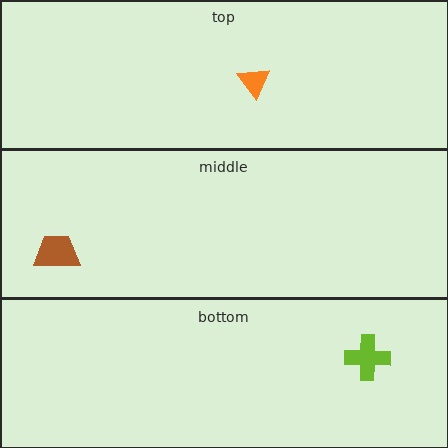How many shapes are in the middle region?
1.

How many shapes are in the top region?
1.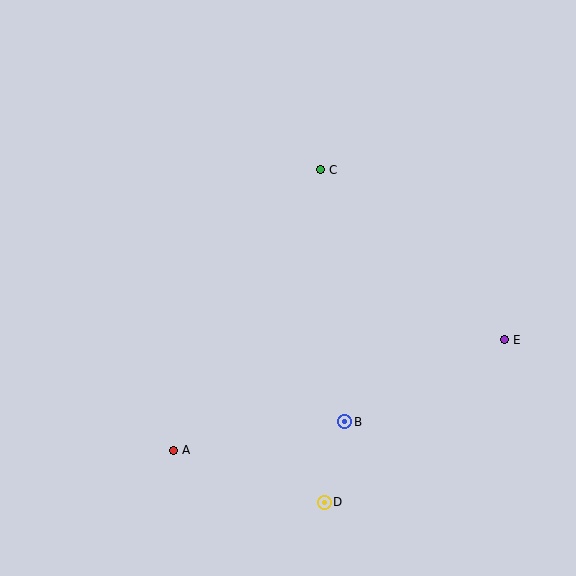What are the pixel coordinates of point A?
Point A is at (173, 450).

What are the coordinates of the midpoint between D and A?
The midpoint between D and A is at (249, 476).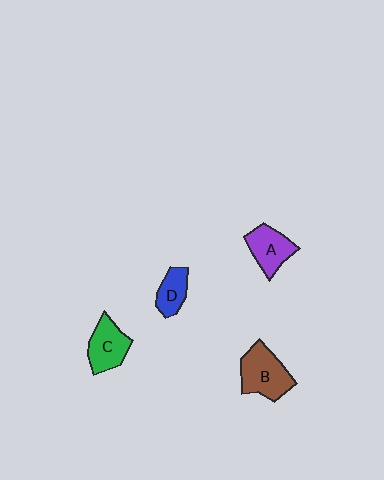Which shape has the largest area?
Shape B (brown).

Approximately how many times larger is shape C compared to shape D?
Approximately 1.4 times.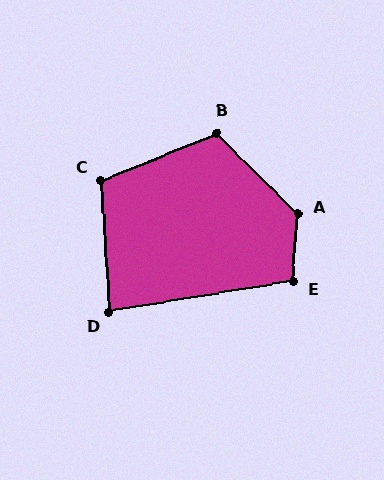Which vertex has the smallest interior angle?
D, at approximately 85 degrees.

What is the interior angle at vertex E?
Approximately 103 degrees (obtuse).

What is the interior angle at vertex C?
Approximately 108 degrees (obtuse).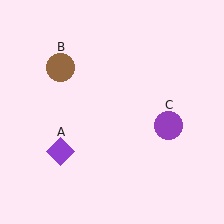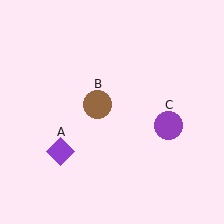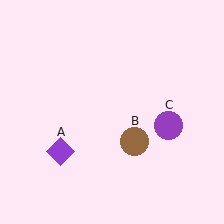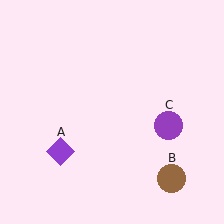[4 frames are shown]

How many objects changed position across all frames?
1 object changed position: brown circle (object B).